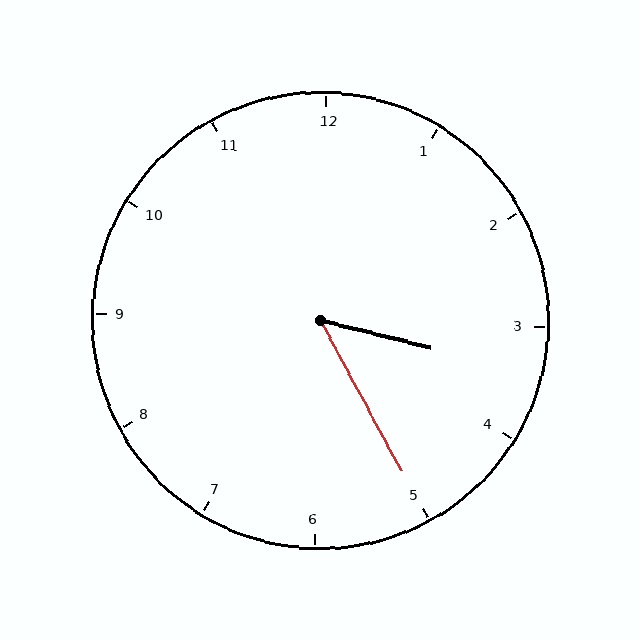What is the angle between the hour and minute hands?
Approximately 48 degrees.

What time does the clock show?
3:25.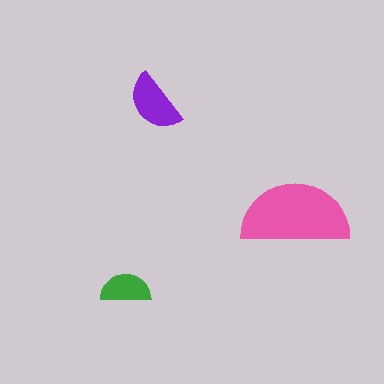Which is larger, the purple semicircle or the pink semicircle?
The pink one.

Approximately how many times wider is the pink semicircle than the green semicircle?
About 2 times wider.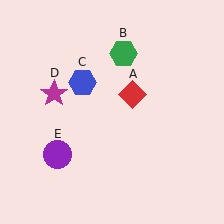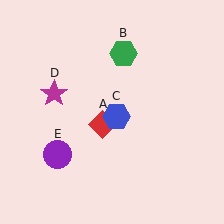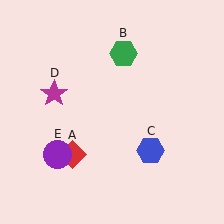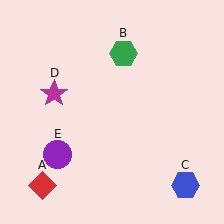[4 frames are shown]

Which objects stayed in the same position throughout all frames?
Green hexagon (object B) and magenta star (object D) and purple circle (object E) remained stationary.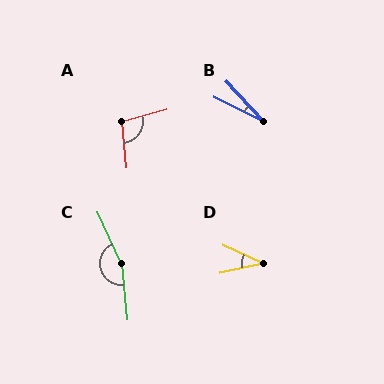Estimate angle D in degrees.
Approximately 37 degrees.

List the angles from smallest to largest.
B (21°), D (37°), A (99°), C (161°).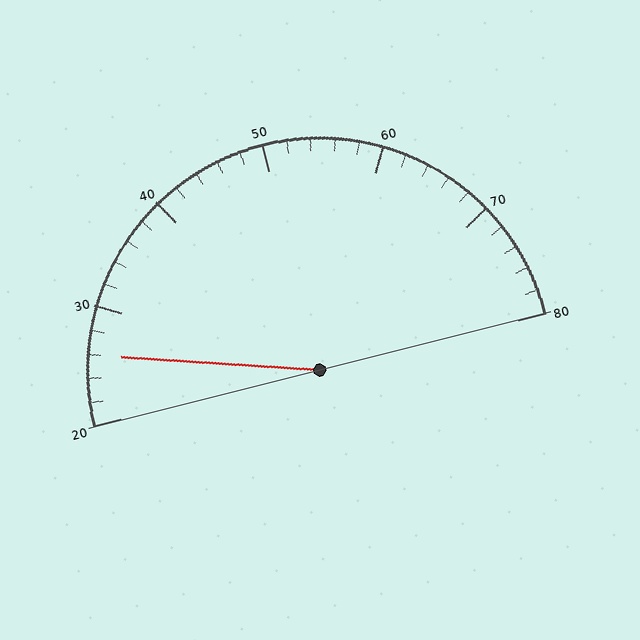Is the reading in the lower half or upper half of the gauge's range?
The reading is in the lower half of the range (20 to 80).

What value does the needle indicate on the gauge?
The needle indicates approximately 26.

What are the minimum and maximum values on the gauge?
The gauge ranges from 20 to 80.